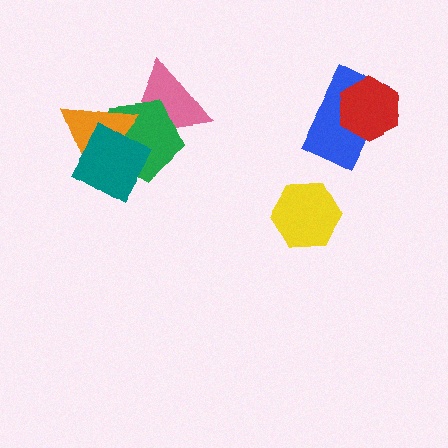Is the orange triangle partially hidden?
Yes, it is partially covered by another shape.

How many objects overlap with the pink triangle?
2 objects overlap with the pink triangle.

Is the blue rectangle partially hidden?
Yes, it is partially covered by another shape.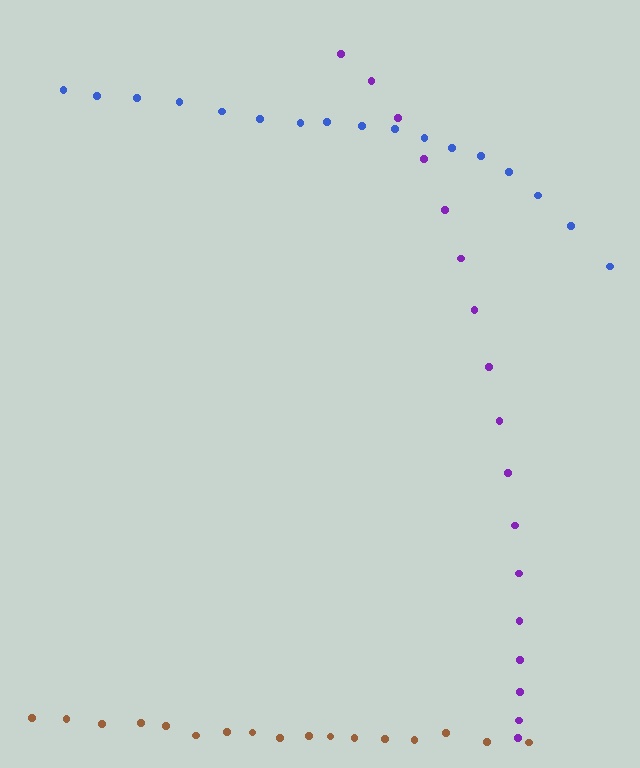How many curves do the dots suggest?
There are 3 distinct paths.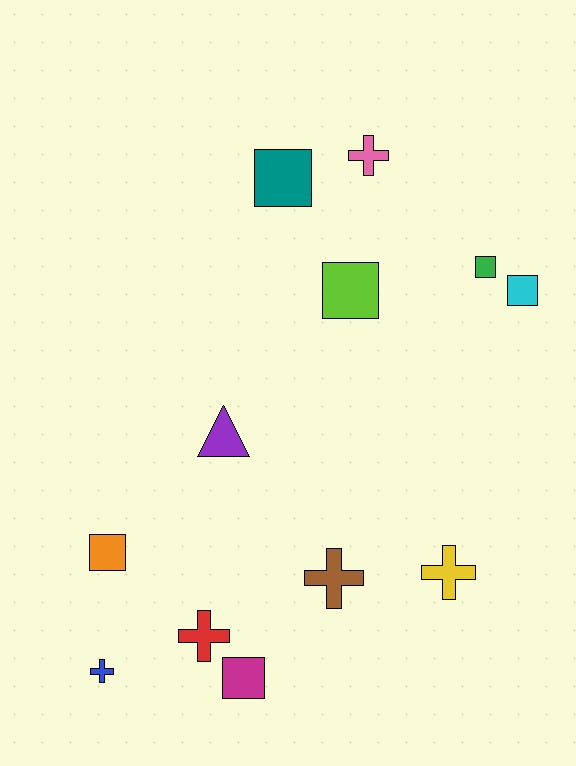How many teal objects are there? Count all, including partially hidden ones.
There is 1 teal object.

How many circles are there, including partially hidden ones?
There are no circles.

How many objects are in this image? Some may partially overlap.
There are 12 objects.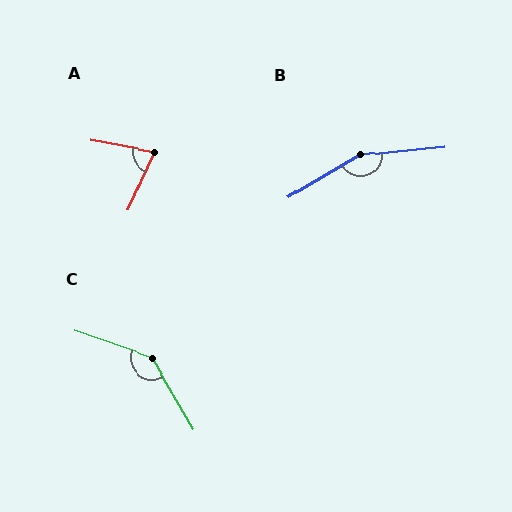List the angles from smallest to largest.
A (76°), C (140°), B (154°).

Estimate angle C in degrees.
Approximately 140 degrees.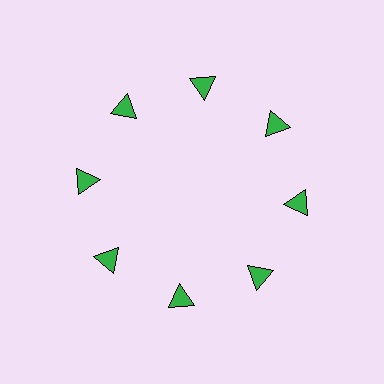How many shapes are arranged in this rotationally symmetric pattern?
There are 8 shapes, arranged in 8 groups of 1.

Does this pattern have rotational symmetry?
Yes, this pattern has 8-fold rotational symmetry. It looks the same after rotating 45 degrees around the center.